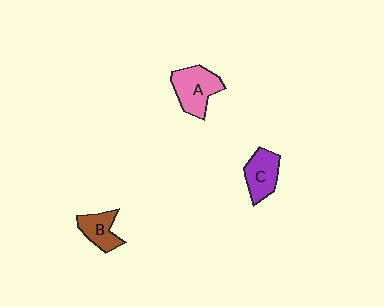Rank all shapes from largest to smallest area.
From largest to smallest: A (pink), C (purple), B (brown).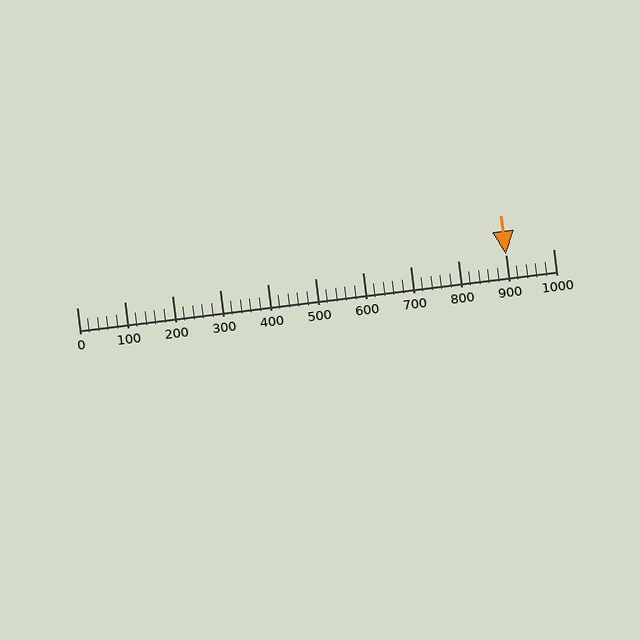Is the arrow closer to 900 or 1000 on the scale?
The arrow is closer to 900.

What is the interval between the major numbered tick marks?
The major tick marks are spaced 100 units apart.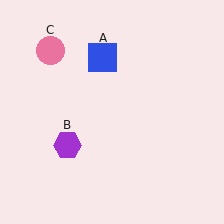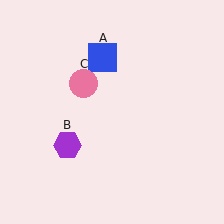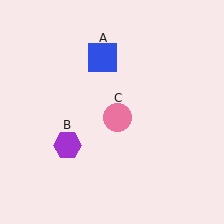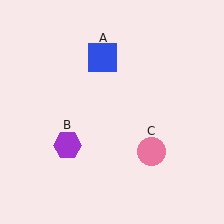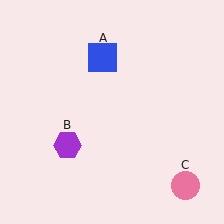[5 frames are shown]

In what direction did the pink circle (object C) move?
The pink circle (object C) moved down and to the right.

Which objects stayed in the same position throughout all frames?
Blue square (object A) and purple hexagon (object B) remained stationary.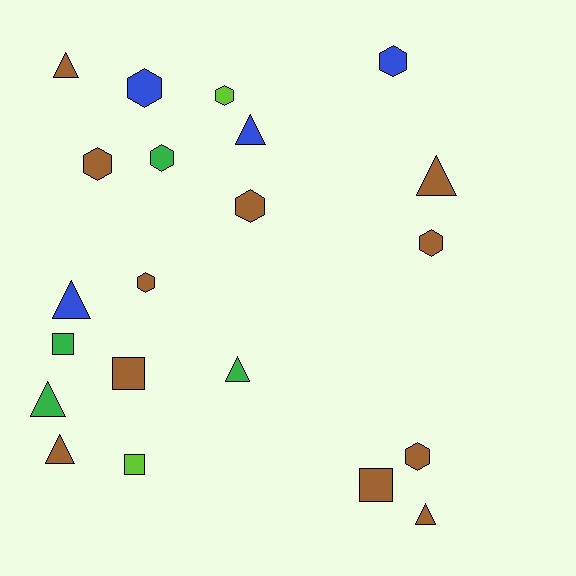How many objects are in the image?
There are 21 objects.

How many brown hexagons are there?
There are 5 brown hexagons.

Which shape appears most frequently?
Hexagon, with 9 objects.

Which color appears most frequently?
Brown, with 11 objects.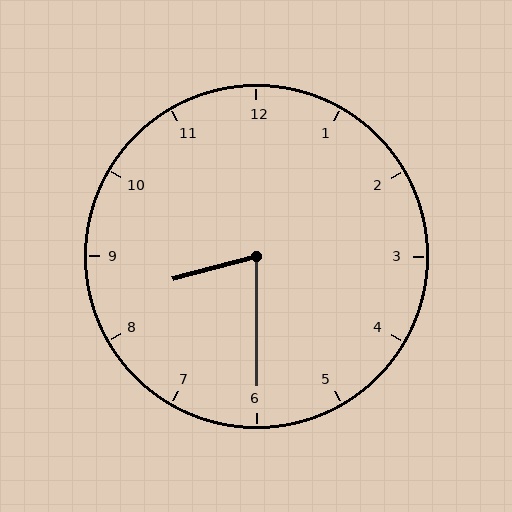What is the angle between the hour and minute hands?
Approximately 75 degrees.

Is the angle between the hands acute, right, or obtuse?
It is acute.